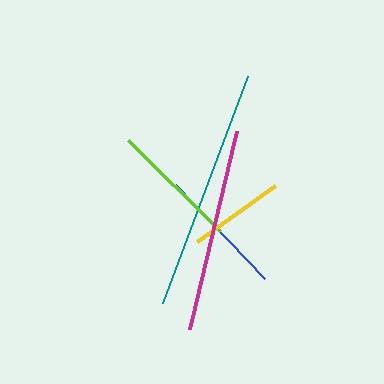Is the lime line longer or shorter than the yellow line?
The lime line is longer than the yellow line.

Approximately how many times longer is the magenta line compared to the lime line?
The magenta line is approximately 1.6 times the length of the lime line.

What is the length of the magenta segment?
The magenta segment is approximately 203 pixels long.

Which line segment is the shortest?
The yellow line is the shortest at approximately 96 pixels.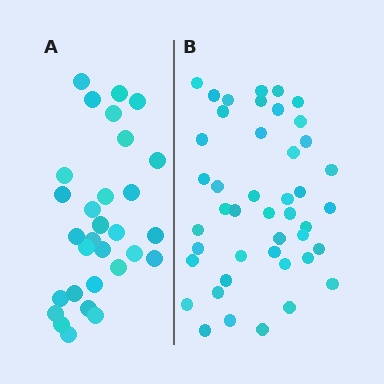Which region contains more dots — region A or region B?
Region B (the right region) has more dots.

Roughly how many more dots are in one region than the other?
Region B has approximately 15 more dots than region A.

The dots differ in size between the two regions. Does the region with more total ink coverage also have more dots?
No. Region A has more total ink coverage because its dots are larger, but region B actually contains more individual dots. Total area can be misleading — the number of items is what matters here.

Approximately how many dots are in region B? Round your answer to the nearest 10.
About 40 dots. (The exact count is 44, which rounds to 40.)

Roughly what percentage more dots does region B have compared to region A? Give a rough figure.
About 45% more.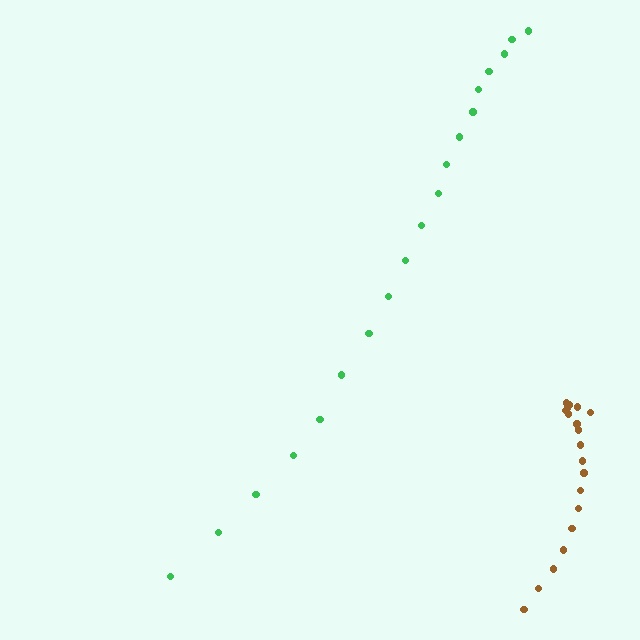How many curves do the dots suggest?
There are 2 distinct paths.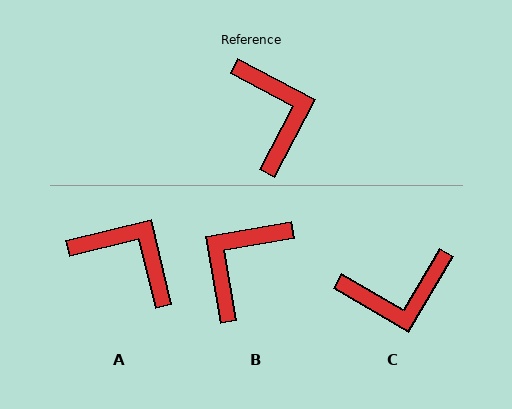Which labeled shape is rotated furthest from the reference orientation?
B, about 128 degrees away.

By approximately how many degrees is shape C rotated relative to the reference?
Approximately 92 degrees clockwise.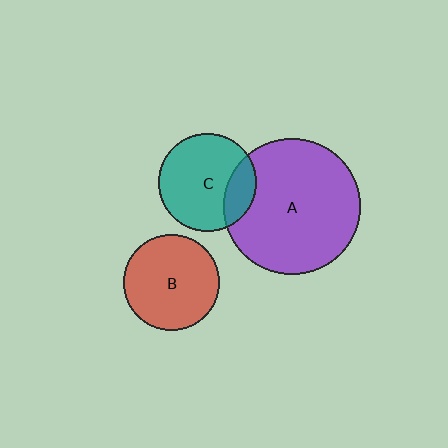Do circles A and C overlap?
Yes.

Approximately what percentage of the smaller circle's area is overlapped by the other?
Approximately 20%.